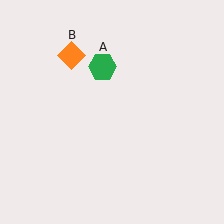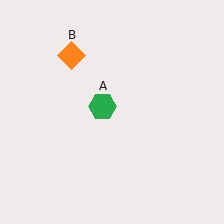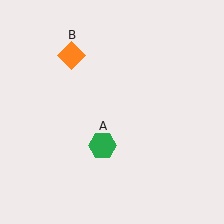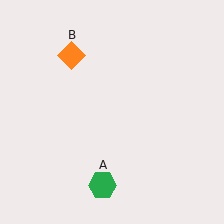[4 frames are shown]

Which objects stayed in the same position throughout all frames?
Orange diamond (object B) remained stationary.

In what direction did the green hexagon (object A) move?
The green hexagon (object A) moved down.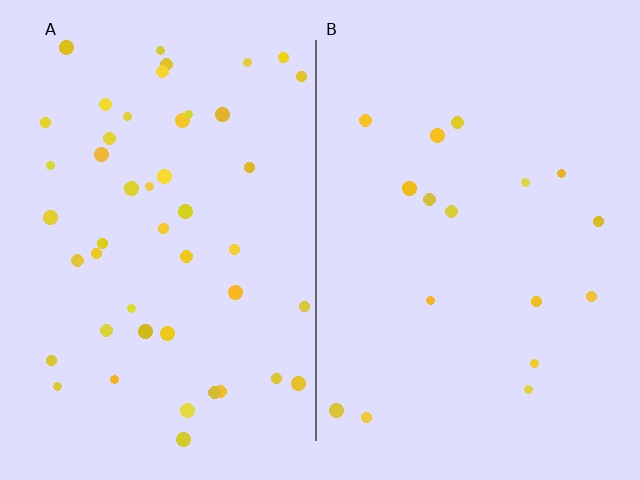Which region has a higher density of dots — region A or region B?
A (the left).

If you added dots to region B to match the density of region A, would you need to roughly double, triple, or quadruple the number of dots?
Approximately triple.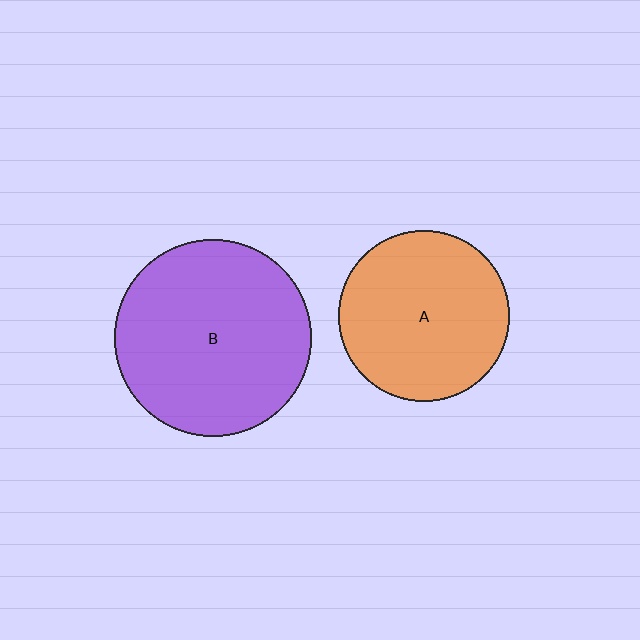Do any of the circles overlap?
No, none of the circles overlap.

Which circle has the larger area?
Circle B (purple).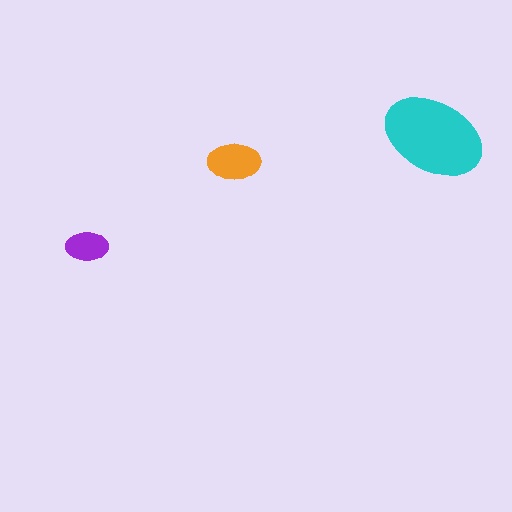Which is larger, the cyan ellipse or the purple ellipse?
The cyan one.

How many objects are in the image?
There are 3 objects in the image.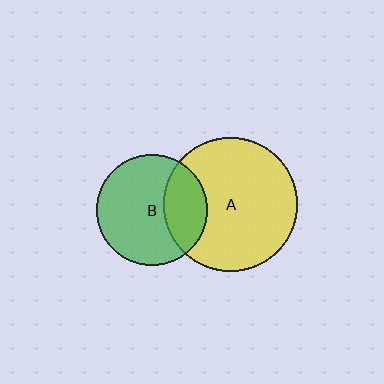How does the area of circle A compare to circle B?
Approximately 1.5 times.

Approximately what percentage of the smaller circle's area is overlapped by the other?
Approximately 30%.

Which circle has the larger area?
Circle A (yellow).